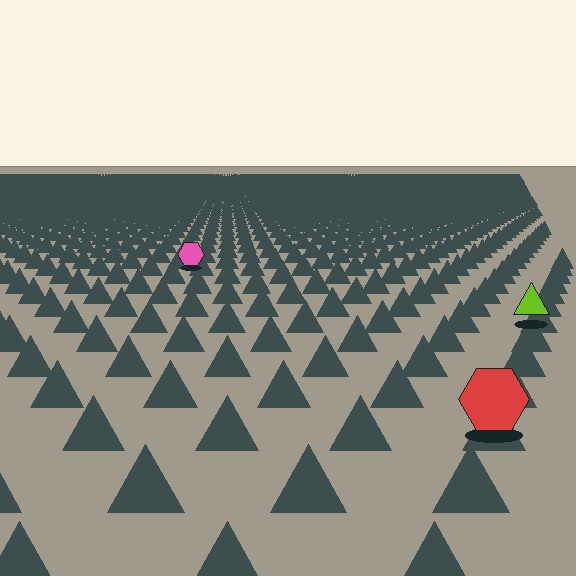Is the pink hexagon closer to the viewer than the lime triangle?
No. The lime triangle is closer — you can tell from the texture gradient: the ground texture is coarser near it.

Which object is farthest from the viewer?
The pink hexagon is farthest from the viewer. It appears smaller and the ground texture around it is denser.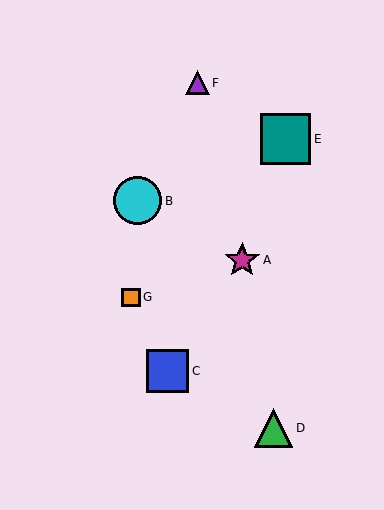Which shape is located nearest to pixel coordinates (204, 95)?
The purple triangle (labeled F) at (197, 83) is nearest to that location.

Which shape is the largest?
The teal square (labeled E) is the largest.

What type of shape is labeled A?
Shape A is a magenta star.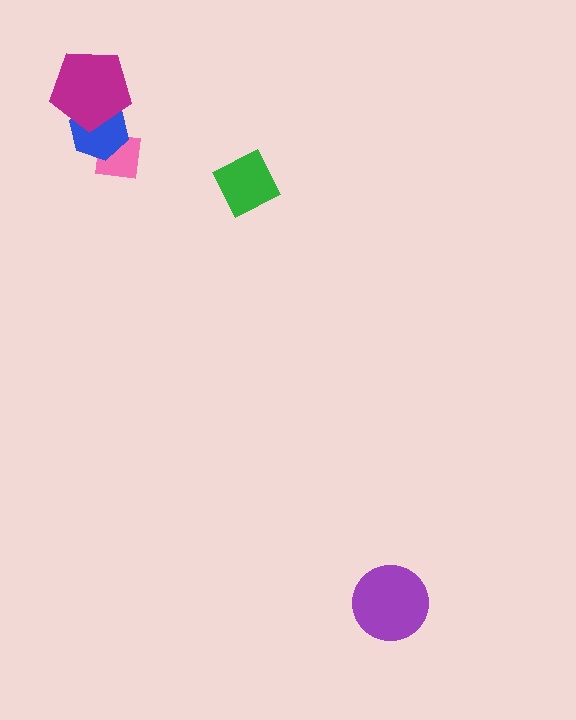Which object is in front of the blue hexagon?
The magenta pentagon is in front of the blue hexagon.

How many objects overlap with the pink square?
1 object overlaps with the pink square.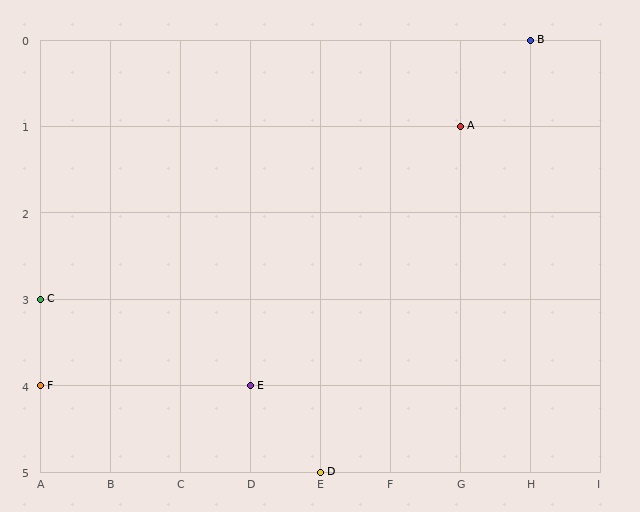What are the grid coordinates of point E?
Point E is at grid coordinates (D, 4).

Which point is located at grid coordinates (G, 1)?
Point A is at (G, 1).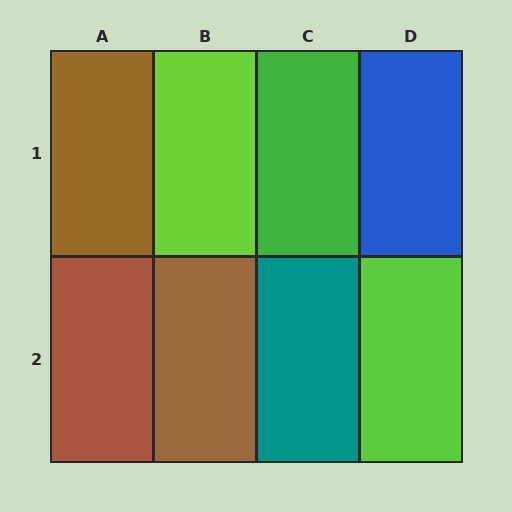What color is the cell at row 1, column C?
Green.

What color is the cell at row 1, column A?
Brown.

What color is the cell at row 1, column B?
Lime.